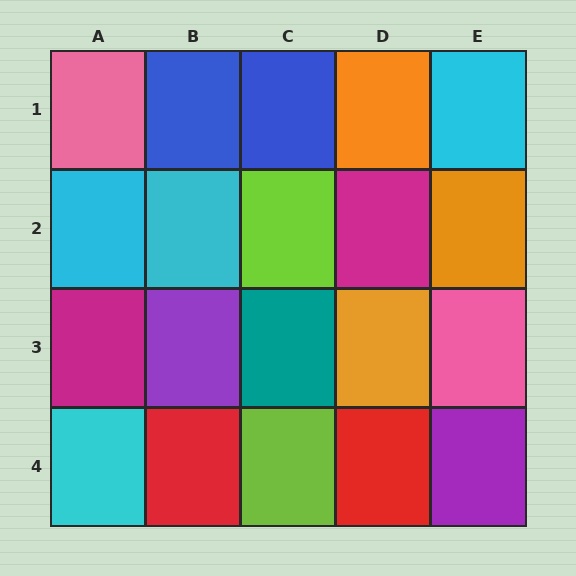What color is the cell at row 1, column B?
Blue.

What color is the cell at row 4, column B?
Red.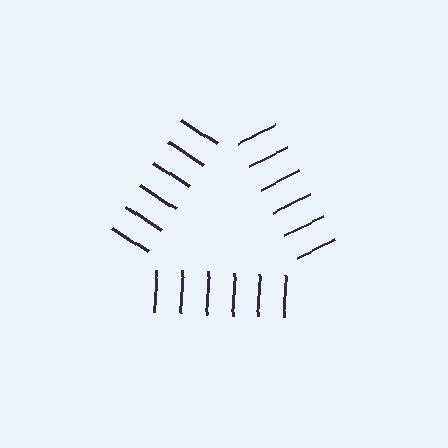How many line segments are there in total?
18 — 6 along each of the 3 edges.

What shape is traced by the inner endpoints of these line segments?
An illusory triangle — the line segments terminate on its edges but no continuous stroke is drawn.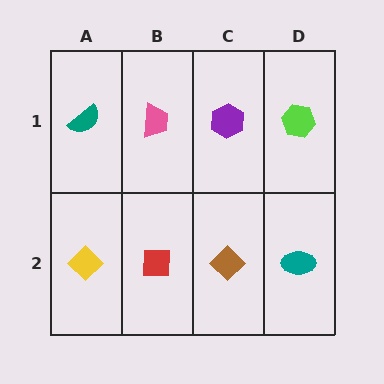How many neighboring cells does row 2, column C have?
3.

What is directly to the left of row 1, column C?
A pink trapezoid.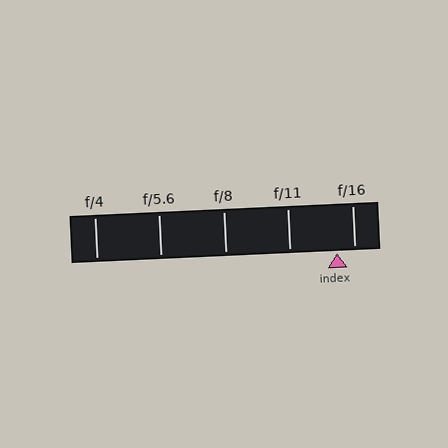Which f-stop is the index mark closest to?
The index mark is closest to f/16.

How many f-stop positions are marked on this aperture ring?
There are 5 f-stop positions marked.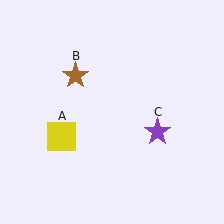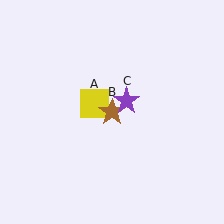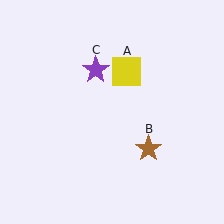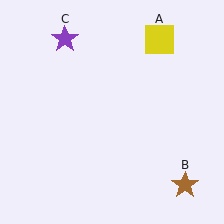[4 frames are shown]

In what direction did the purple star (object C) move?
The purple star (object C) moved up and to the left.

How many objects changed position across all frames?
3 objects changed position: yellow square (object A), brown star (object B), purple star (object C).